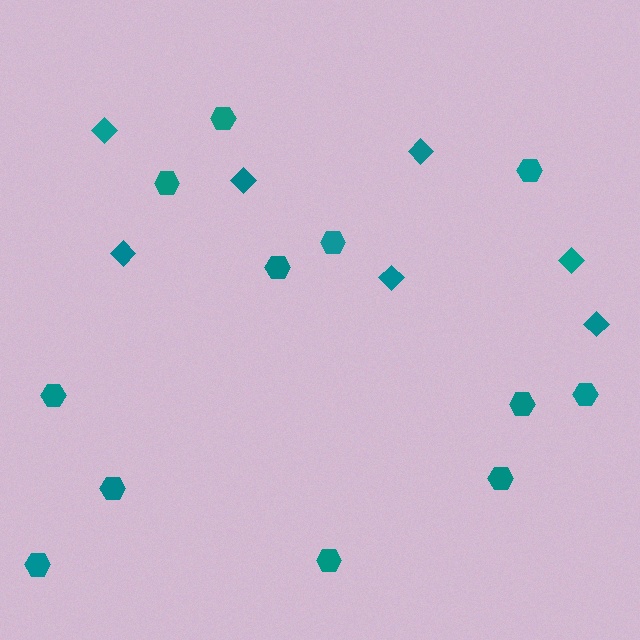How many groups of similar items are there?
There are 2 groups: one group of diamonds (7) and one group of hexagons (12).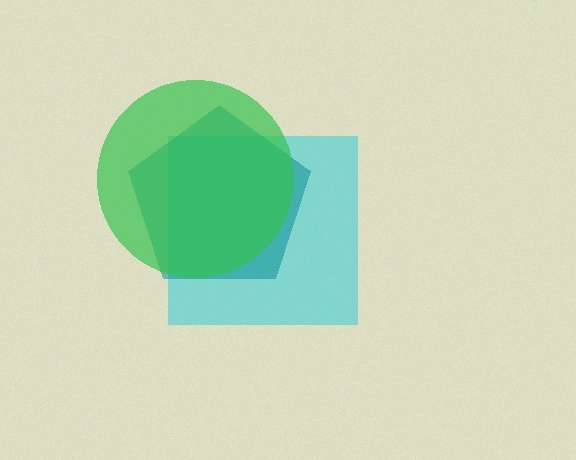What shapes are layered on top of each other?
The layered shapes are: a cyan square, a teal pentagon, a green circle.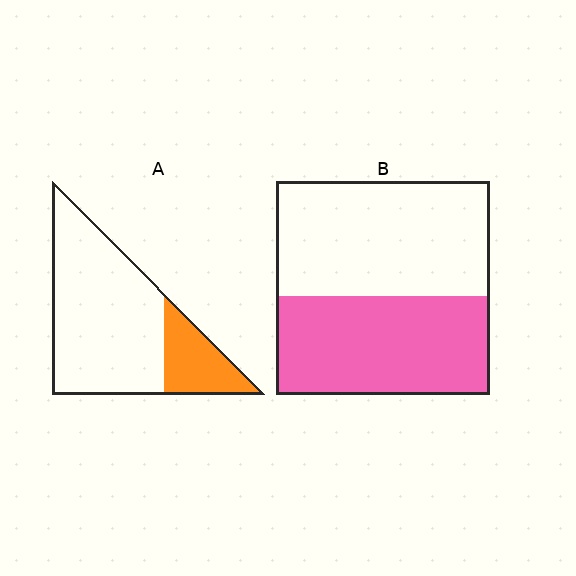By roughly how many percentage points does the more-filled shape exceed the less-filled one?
By roughly 25 percentage points (B over A).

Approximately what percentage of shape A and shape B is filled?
A is approximately 20% and B is approximately 45%.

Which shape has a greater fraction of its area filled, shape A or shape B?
Shape B.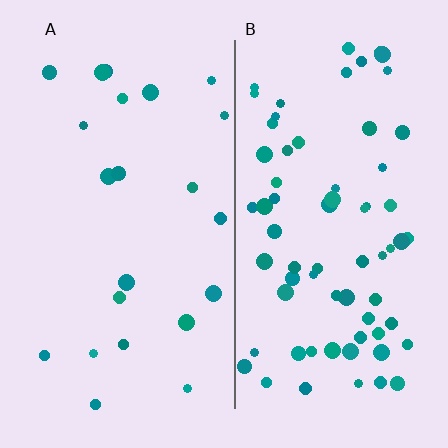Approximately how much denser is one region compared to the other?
Approximately 3.2× — region B over region A.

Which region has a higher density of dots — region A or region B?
B (the right).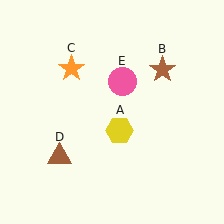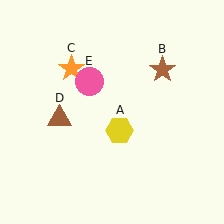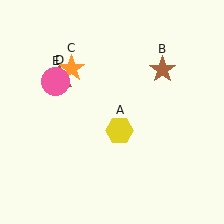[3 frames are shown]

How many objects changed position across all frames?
2 objects changed position: brown triangle (object D), pink circle (object E).